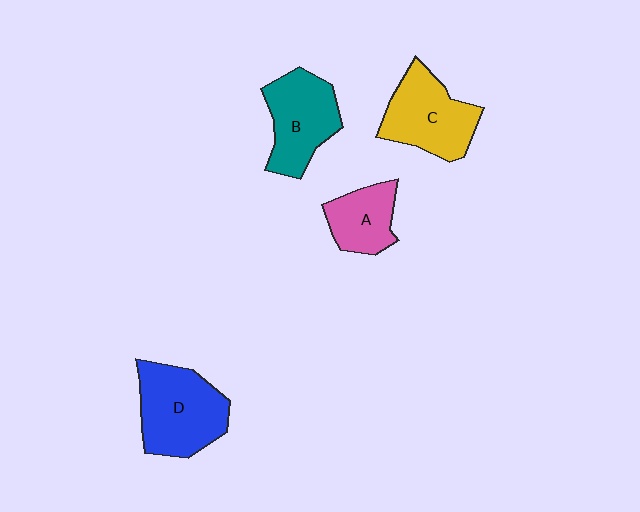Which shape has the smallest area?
Shape A (pink).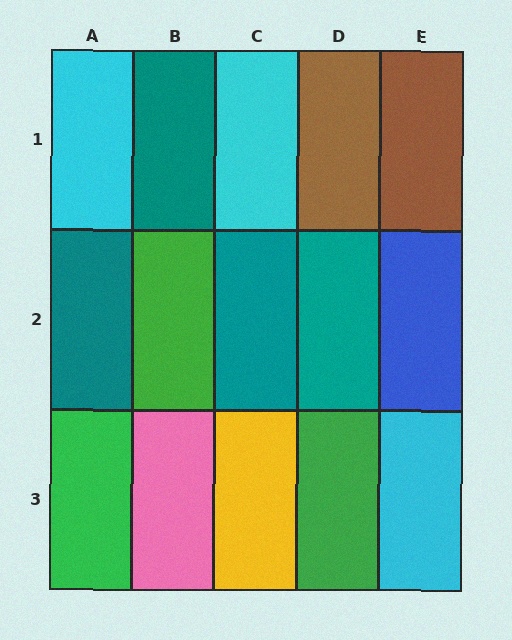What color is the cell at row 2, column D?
Teal.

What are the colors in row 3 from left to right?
Green, pink, yellow, green, cyan.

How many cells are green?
3 cells are green.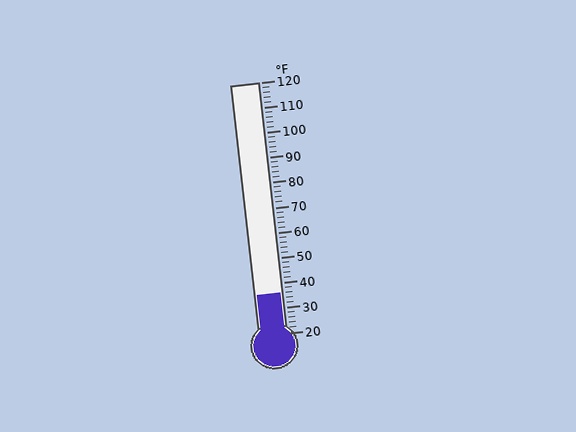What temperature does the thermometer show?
The thermometer shows approximately 36°F.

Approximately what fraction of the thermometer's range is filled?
The thermometer is filled to approximately 15% of its range.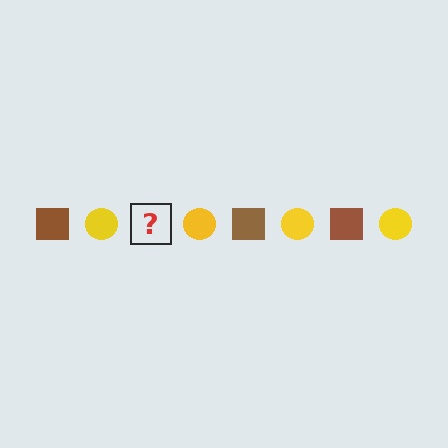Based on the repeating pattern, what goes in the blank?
The blank should be a brown square.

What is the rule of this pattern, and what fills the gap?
The rule is that the pattern alternates between brown square and yellow circle. The gap should be filled with a brown square.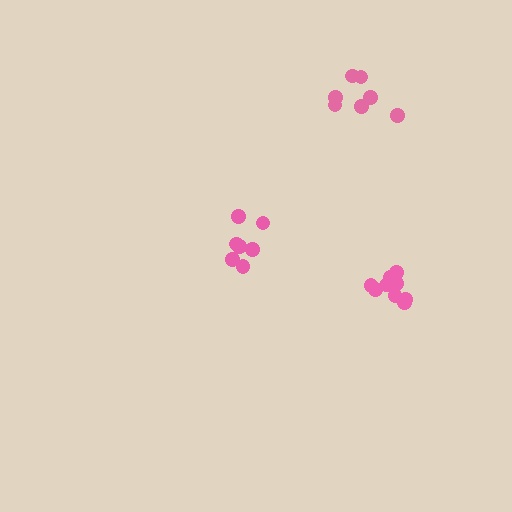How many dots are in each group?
Group 1: 7 dots, Group 2: 10 dots, Group 3: 7 dots (24 total).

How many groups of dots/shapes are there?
There are 3 groups.